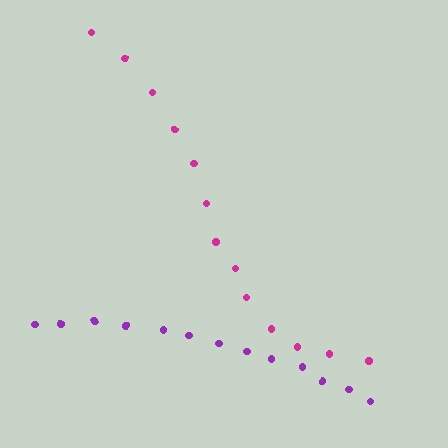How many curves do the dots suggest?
There are 2 distinct paths.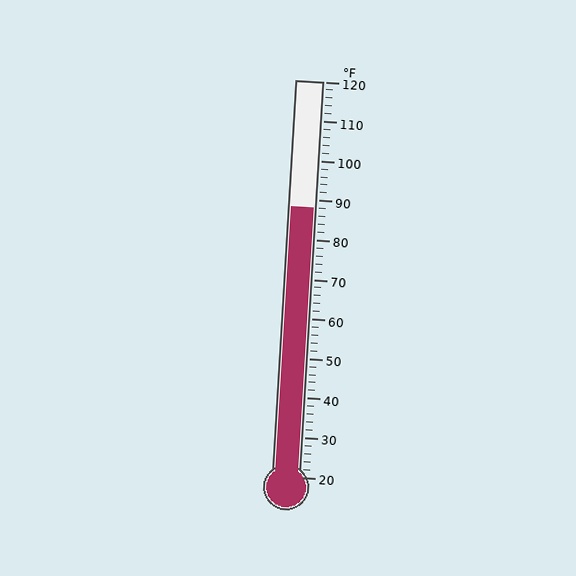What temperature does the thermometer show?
The thermometer shows approximately 88°F.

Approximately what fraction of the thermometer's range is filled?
The thermometer is filled to approximately 70% of its range.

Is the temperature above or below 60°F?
The temperature is above 60°F.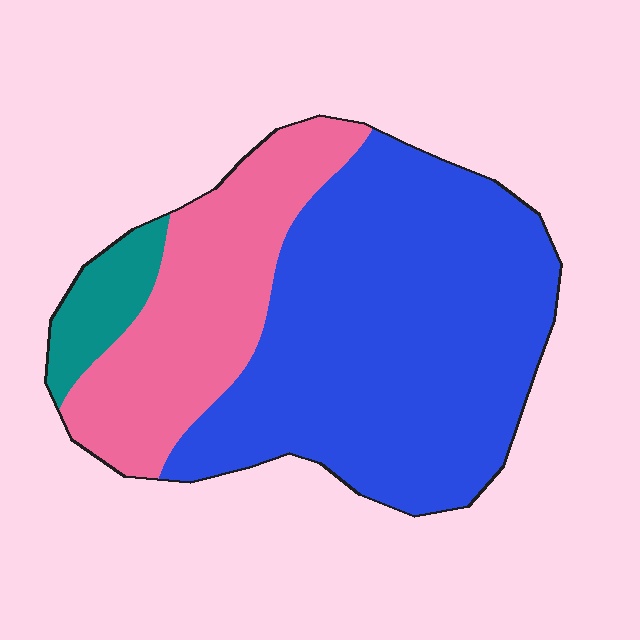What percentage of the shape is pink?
Pink covers 29% of the shape.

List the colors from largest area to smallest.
From largest to smallest: blue, pink, teal.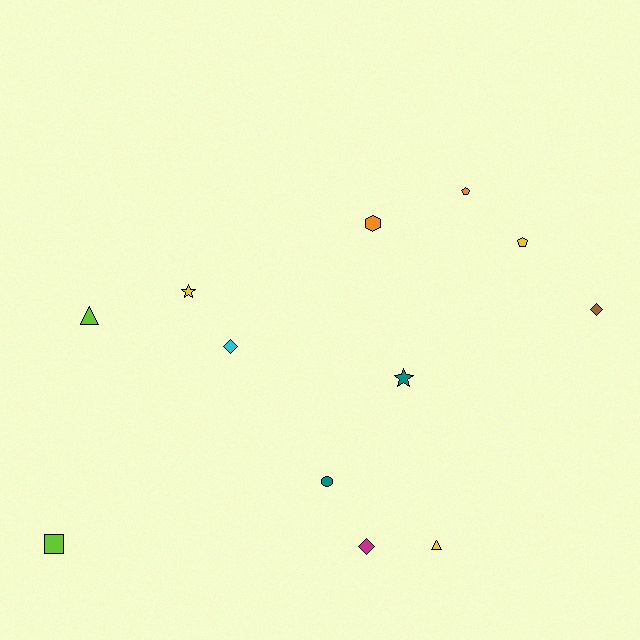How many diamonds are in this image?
There are 3 diamonds.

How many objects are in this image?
There are 12 objects.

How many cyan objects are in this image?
There is 1 cyan object.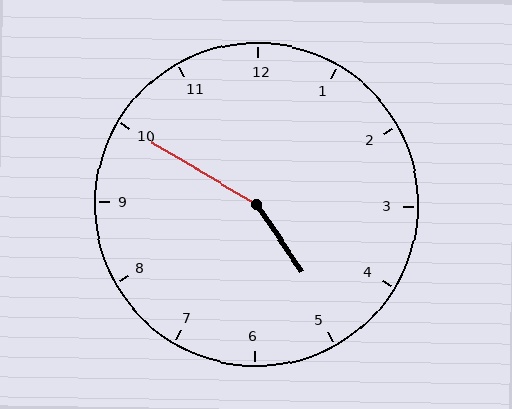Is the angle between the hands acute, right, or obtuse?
It is obtuse.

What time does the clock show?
4:50.